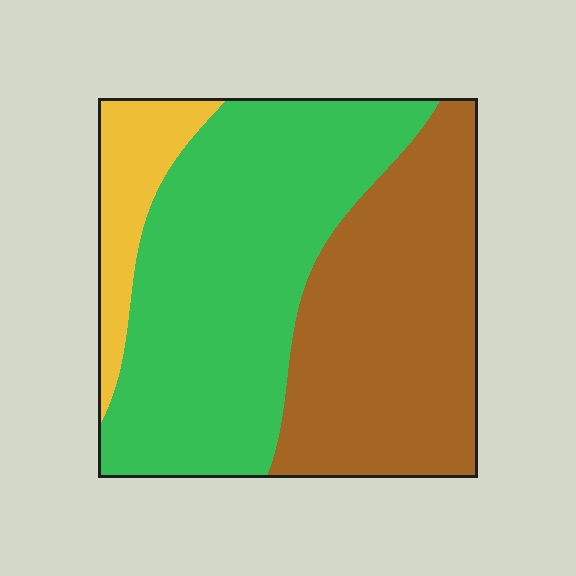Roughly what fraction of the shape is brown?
Brown takes up between a third and a half of the shape.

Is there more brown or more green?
Green.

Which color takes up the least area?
Yellow, at roughly 10%.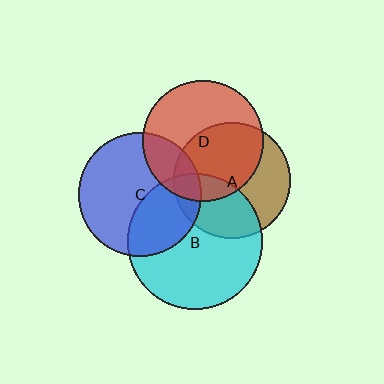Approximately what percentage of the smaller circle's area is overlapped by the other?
Approximately 20%.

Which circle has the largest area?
Circle B (cyan).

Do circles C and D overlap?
Yes.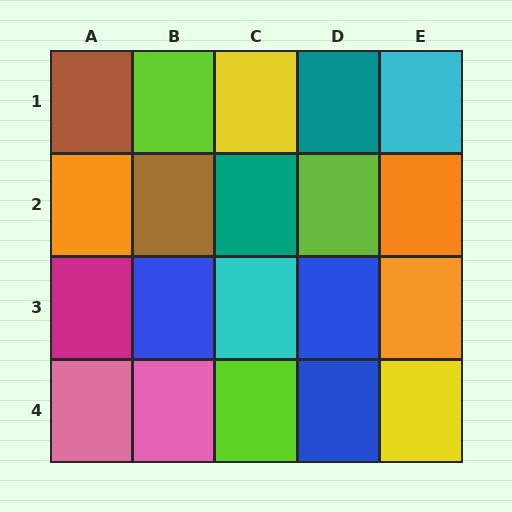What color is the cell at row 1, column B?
Lime.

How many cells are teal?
2 cells are teal.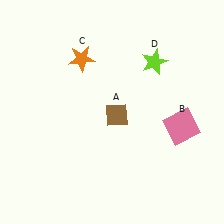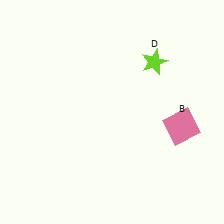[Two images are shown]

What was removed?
The orange star (C), the brown diamond (A) were removed in Image 2.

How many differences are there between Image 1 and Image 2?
There are 2 differences between the two images.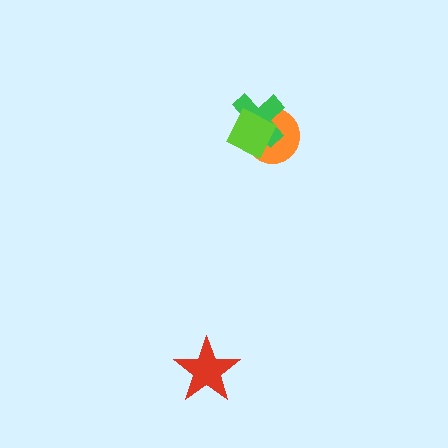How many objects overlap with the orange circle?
2 objects overlap with the orange circle.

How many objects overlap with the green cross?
2 objects overlap with the green cross.